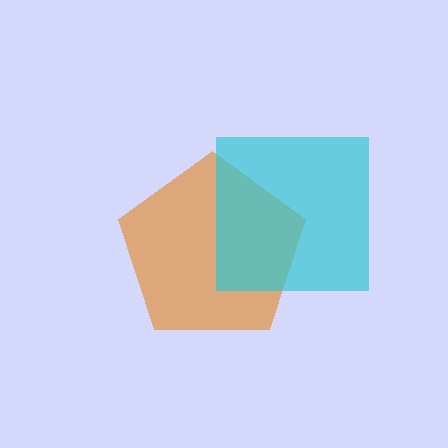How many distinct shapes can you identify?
There are 2 distinct shapes: an orange pentagon, a cyan square.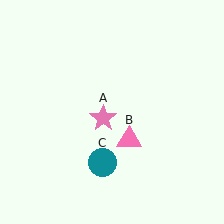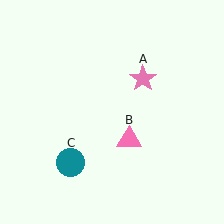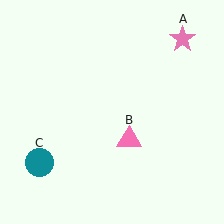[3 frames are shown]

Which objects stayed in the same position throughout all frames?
Pink triangle (object B) remained stationary.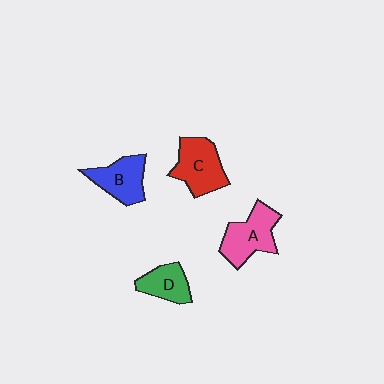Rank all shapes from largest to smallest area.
From largest to smallest: C (red), A (pink), B (blue), D (green).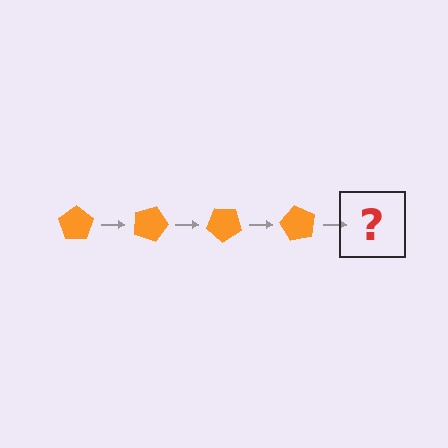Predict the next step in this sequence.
The next step is an orange pentagon rotated 80 degrees.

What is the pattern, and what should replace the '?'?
The pattern is that the pentagon rotates 20 degrees each step. The '?' should be an orange pentagon rotated 80 degrees.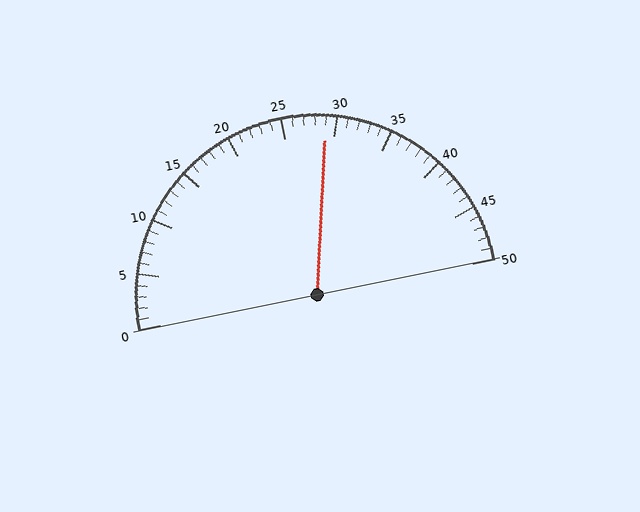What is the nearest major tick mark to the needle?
The nearest major tick mark is 30.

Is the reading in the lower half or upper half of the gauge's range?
The reading is in the upper half of the range (0 to 50).